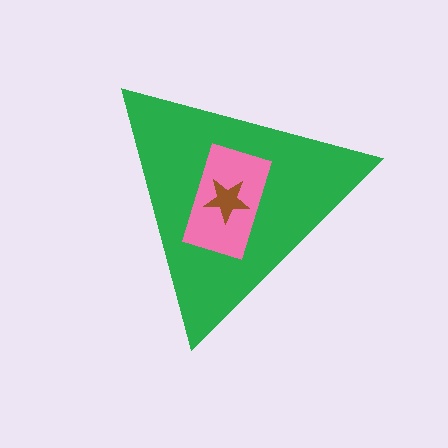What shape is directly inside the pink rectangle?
The brown star.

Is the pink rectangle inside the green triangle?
Yes.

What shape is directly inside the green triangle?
The pink rectangle.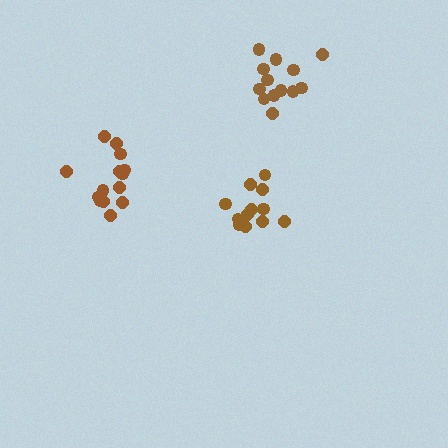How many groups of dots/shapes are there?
There are 3 groups.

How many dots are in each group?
Group 1: 15 dots, Group 2: 13 dots, Group 3: 12 dots (40 total).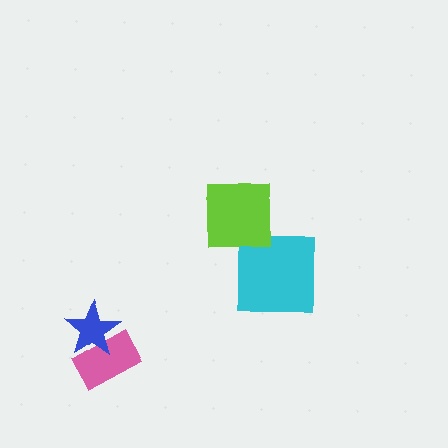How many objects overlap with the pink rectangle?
1 object overlaps with the pink rectangle.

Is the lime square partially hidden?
No, no other shape covers it.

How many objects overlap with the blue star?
1 object overlaps with the blue star.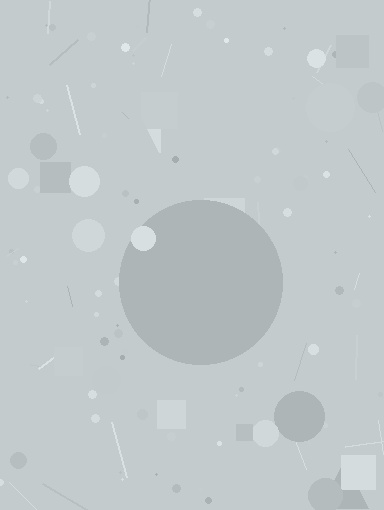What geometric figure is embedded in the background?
A circle is embedded in the background.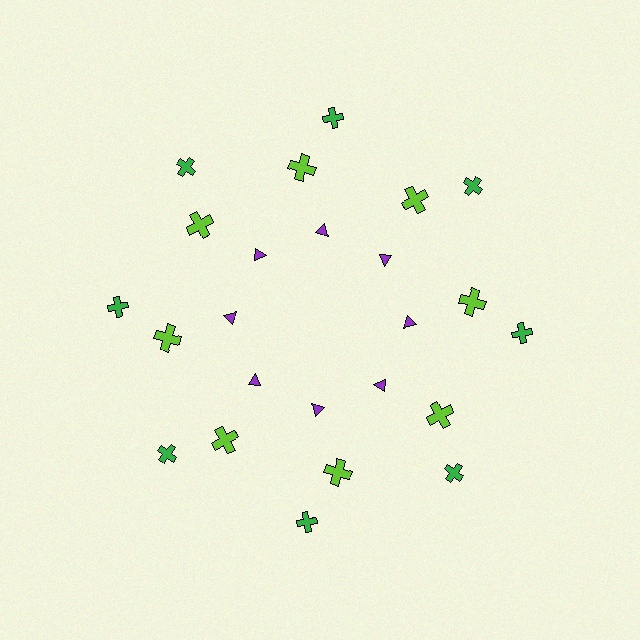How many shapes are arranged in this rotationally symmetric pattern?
There are 24 shapes, arranged in 8 groups of 3.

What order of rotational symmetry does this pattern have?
This pattern has 8-fold rotational symmetry.